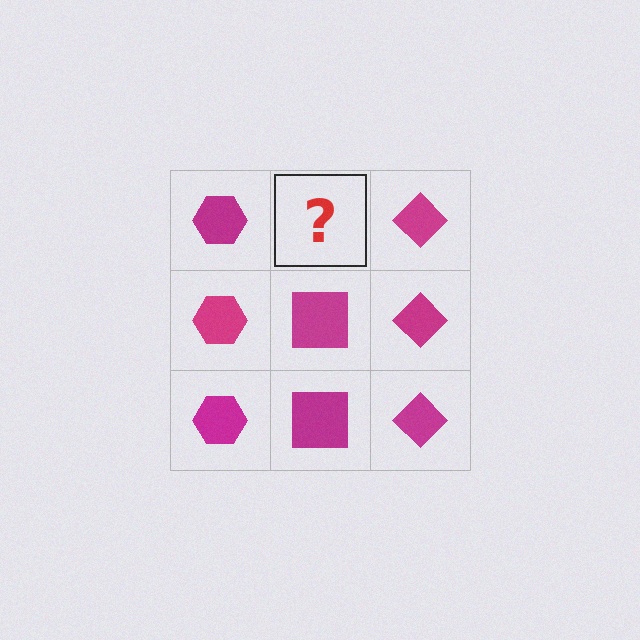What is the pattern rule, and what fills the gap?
The rule is that each column has a consistent shape. The gap should be filled with a magenta square.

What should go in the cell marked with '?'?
The missing cell should contain a magenta square.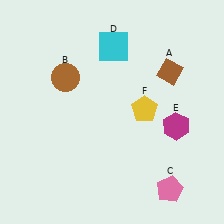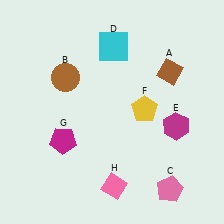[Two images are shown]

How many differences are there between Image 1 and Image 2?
There are 2 differences between the two images.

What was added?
A magenta pentagon (G), a pink diamond (H) were added in Image 2.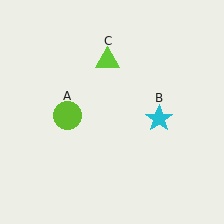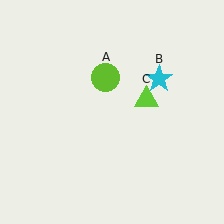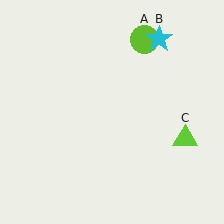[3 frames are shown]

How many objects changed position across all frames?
3 objects changed position: lime circle (object A), cyan star (object B), lime triangle (object C).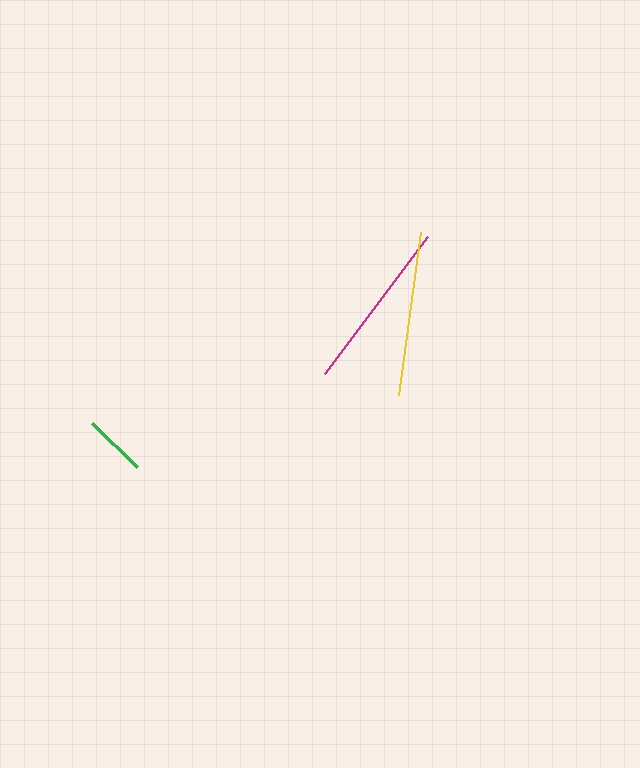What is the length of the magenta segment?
The magenta segment is approximately 171 pixels long.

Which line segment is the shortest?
The green line is the shortest at approximately 63 pixels.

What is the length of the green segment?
The green segment is approximately 63 pixels long.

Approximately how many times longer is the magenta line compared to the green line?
The magenta line is approximately 2.7 times the length of the green line.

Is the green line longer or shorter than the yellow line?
The yellow line is longer than the green line.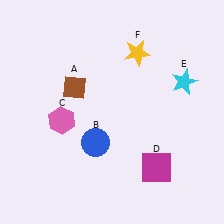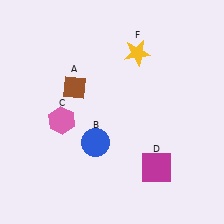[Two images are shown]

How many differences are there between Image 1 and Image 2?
There is 1 difference between the two images.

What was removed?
The cyan star (E) was removed in Image 2.